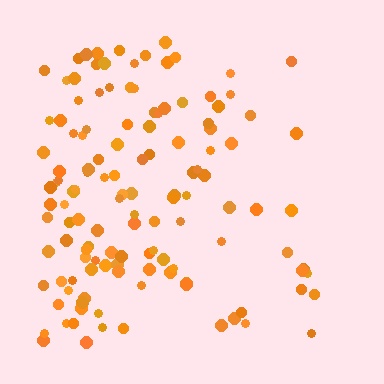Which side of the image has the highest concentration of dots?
The left.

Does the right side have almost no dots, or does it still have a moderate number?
Still a moderate number, just noticeably fewer than the left.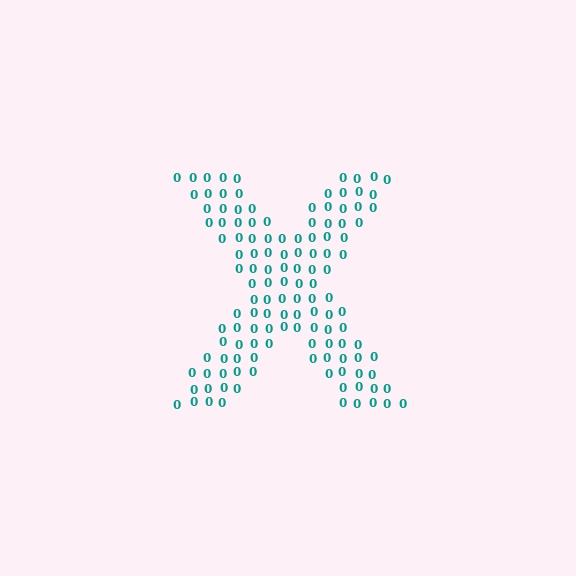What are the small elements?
The small elements are digit 0's.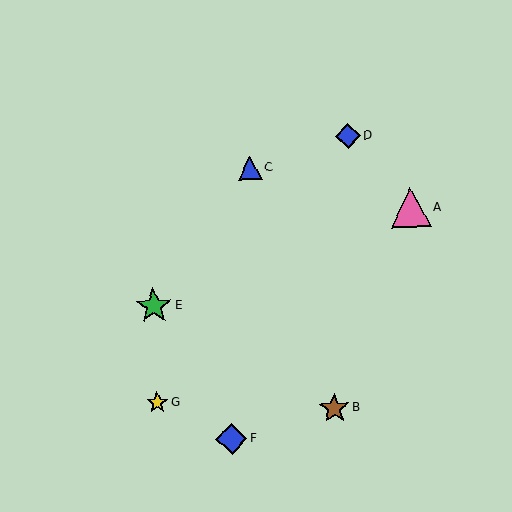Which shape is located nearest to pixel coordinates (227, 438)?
The blue diamond (labeled F) at (232, 439) is nearest to that location.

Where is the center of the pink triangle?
The center of the pink triangle is at (411, 207).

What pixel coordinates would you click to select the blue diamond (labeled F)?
Click at (232, 439) to select the blue diamond F.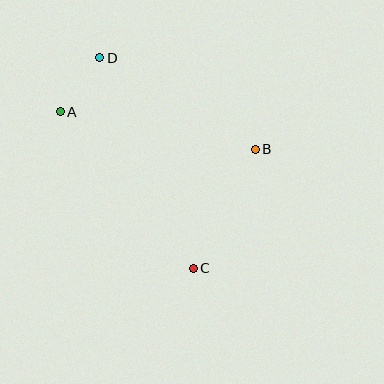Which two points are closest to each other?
Points A and D are closest to each other.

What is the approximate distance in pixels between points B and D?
The distance between B and D is approximately 181 pixels.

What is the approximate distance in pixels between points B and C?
The distance between B and C is approximately 134 pixels.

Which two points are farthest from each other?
Points C and D are farthest from each other.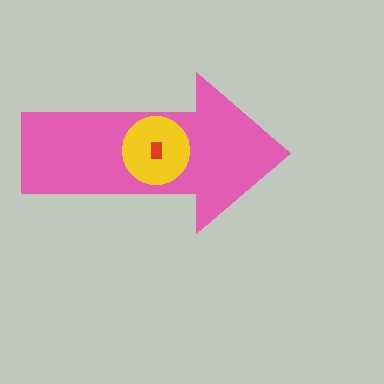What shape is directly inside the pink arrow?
The yellow circle.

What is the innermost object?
The red rectangle.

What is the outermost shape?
The pink arrow.